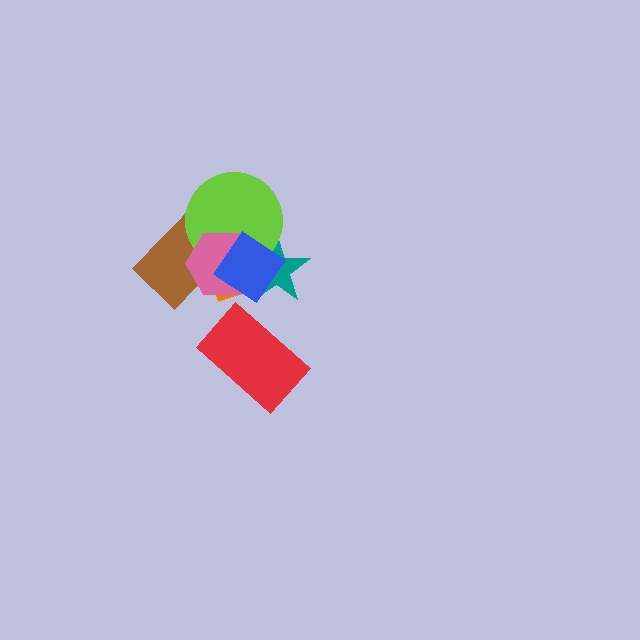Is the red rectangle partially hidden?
No, no other shape covers it.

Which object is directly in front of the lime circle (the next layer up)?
The pink hexagon is directly in front of the lime circle.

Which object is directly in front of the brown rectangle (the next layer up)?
The lime circle is directly in front of the brown rectangle.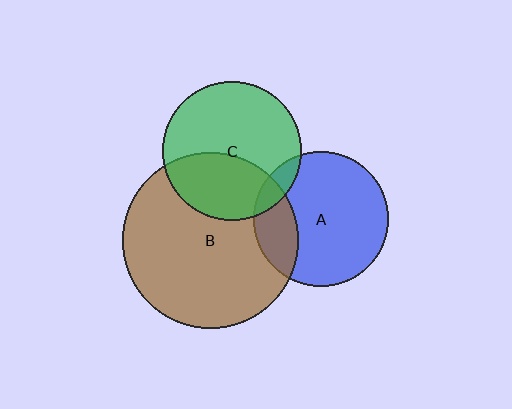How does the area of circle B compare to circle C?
Approximately 1.6 times.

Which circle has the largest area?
Circle B (brown).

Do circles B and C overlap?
Yes.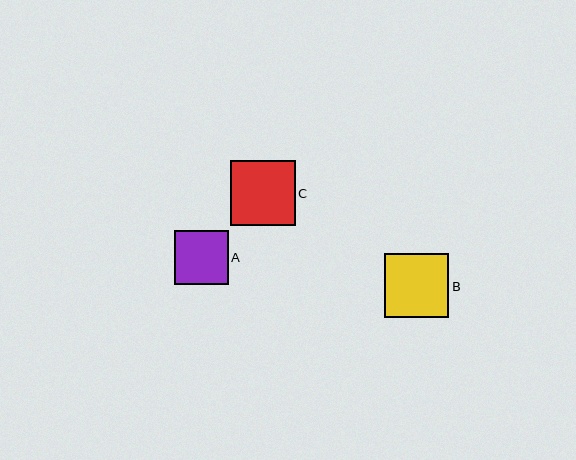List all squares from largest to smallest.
From largest to smallest: C, B, A.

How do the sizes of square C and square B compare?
Square C and square B are approximately the same size.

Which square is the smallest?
Square A is the smallest with a size of approximately 54 pixels.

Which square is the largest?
Square C is the largest with a size of approximately 65 pixels.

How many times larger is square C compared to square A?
Square C is approximately 1.2 times the size of square A.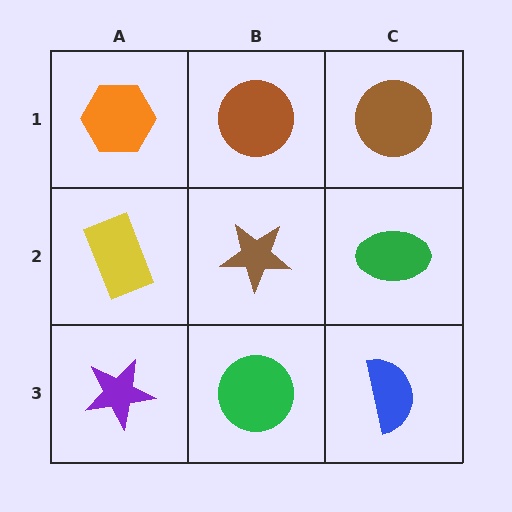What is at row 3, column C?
A blue semicircle.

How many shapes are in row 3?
3 shapes.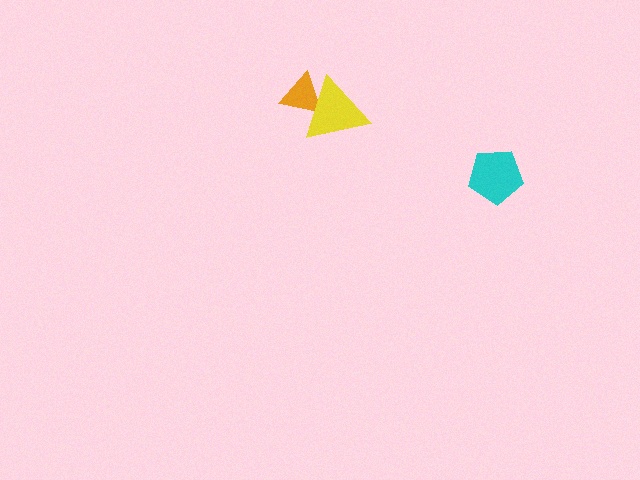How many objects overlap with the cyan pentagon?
0 objects overlap with the cyan pentagon.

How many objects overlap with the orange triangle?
1 object overlaps with the orange triangle.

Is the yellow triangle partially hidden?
No, no other shape covers it.